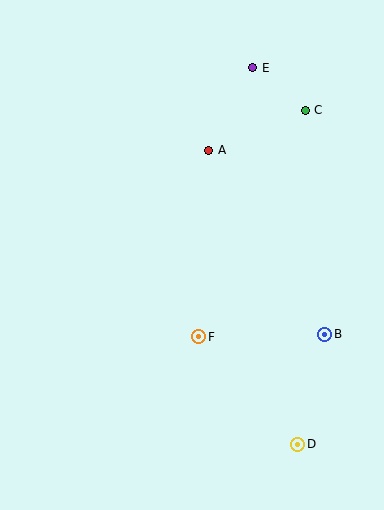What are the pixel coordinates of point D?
Point D is at (298, 444).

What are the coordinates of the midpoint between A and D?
The midpoint between A and D is at (253, 297).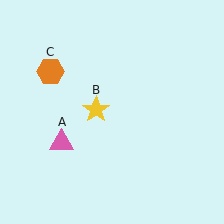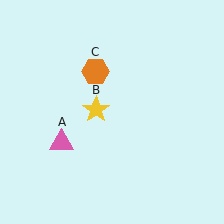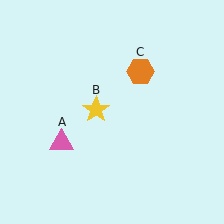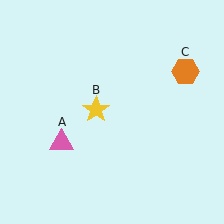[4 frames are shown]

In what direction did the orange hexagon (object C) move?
The orange hexagon (object C) moved right.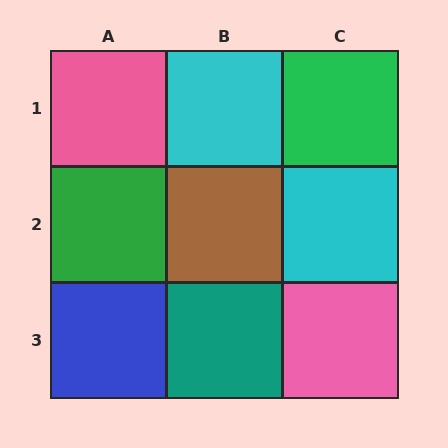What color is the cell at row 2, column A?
Green.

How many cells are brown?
1 cell is brown.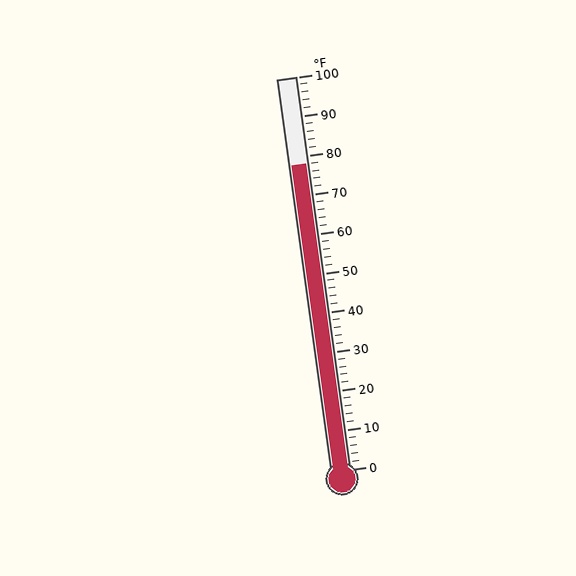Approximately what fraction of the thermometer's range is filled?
The thermometer is filled to approximately 80% of its range.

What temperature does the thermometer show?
The thermometer shows approximately 78°F.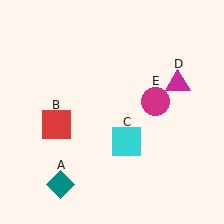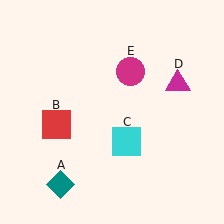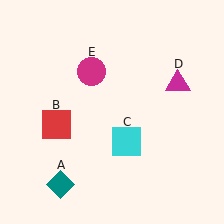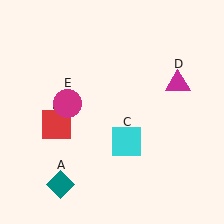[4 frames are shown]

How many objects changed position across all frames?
1 object changed position: magenta circle (object E).